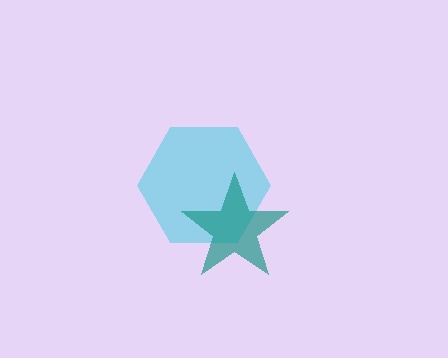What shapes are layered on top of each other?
The layered shapes are: a cyan hexagon, a teal star.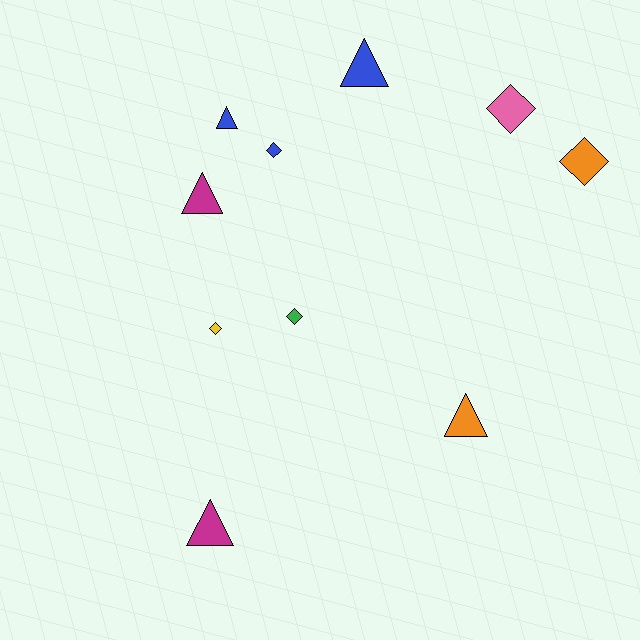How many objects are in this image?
There are 10 objects.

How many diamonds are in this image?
There are 5 diamonds.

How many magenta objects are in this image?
There are 2 magenta objects.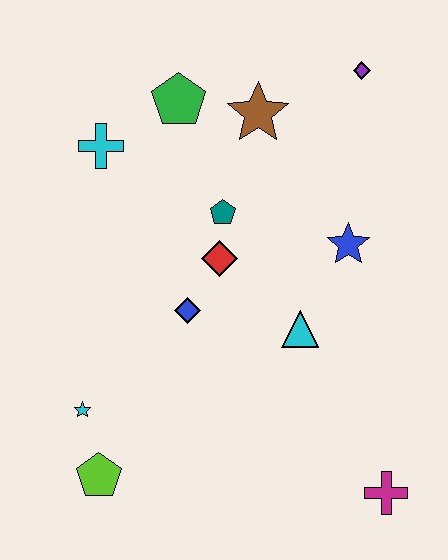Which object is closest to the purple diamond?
The brown star is closest to the purple diamond.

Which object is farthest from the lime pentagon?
The purple diamond is farthest from the lime pentagon.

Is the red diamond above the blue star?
No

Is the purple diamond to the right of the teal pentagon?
Yes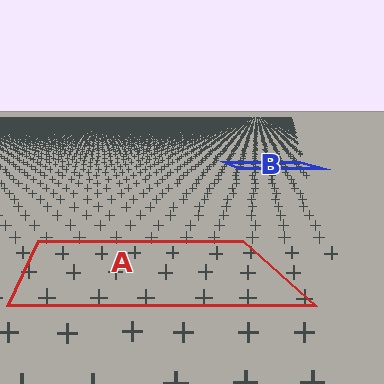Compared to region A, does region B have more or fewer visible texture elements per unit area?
Region B has more texture elements per unit area — they are packed more densely because it is farther away.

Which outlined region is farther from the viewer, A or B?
Region B is farther from the viewer — the texture elements inside it appear smaller and more densely packed.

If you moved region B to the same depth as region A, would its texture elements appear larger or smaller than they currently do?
They would appear larger. At a closer depth, the same texture elements are projected at a bigger on-screen size.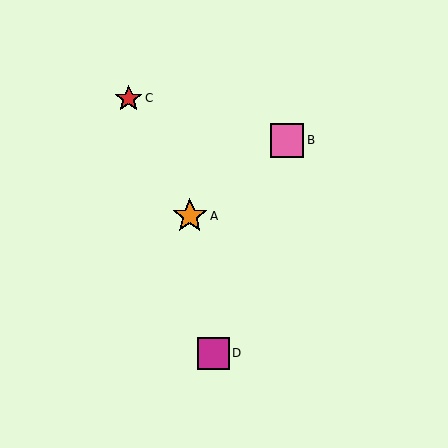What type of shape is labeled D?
Shape D is a magenta square.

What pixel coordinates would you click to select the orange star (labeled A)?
Click at (190, 216) to select the orange star A.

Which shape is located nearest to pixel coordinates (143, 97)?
The red star (labeled C) at (129, 98) is nearest to that location.